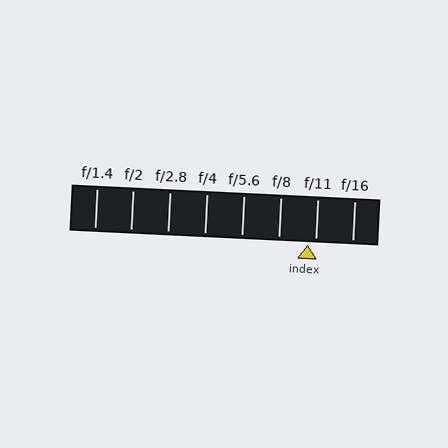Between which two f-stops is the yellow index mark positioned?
The index mark is between f/8 and f/11.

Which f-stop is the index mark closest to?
The index mark is closest to f/11.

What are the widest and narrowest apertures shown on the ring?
The widest aperture shown is f/1.4 and the narrowest is f/16.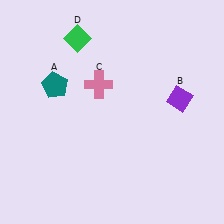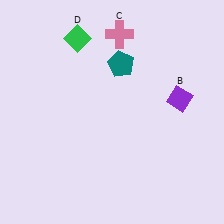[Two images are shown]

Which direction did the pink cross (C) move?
The pink cross (C) moved up.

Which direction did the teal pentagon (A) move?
The teal pentagon (A) moved right.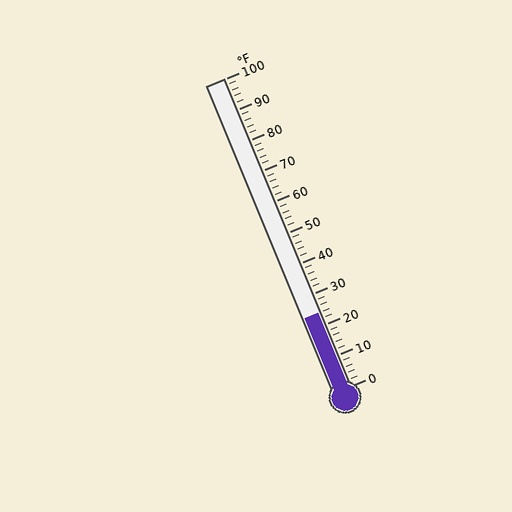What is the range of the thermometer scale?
The thermometer scale ranges from 0°F to 100°F.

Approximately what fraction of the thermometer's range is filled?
The thermometer is filled to approximately 25% of its range.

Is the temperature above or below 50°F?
The temperature is below 50°F.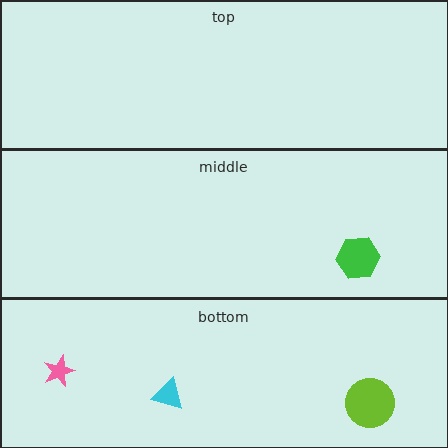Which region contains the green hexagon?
The middle region.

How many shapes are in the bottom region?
3.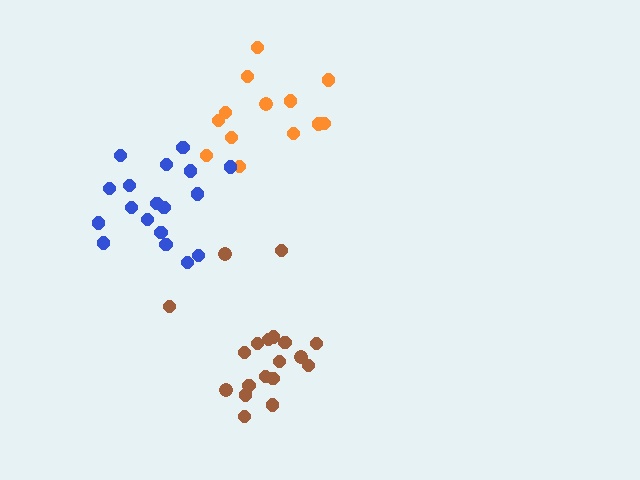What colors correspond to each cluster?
The clusters are colored: orange, brown, blue.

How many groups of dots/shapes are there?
There are 3 groups.